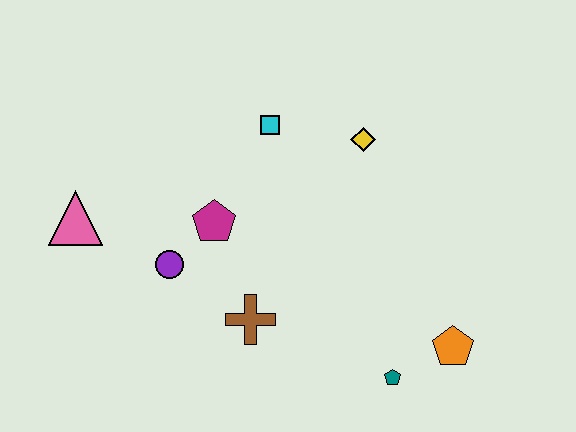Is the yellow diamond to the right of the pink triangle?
Yes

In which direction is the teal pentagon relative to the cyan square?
The teal pentagon is below the cyan square.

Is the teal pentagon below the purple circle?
Yes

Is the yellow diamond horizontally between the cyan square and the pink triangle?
No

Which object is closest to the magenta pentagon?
The purple circle is closest to the magenta pentagon.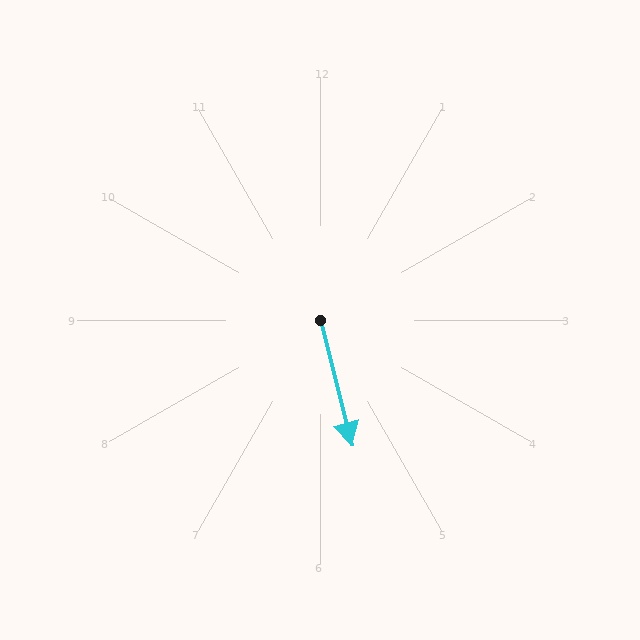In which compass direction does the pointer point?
South.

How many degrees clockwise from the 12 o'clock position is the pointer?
Approximately 166 degrees.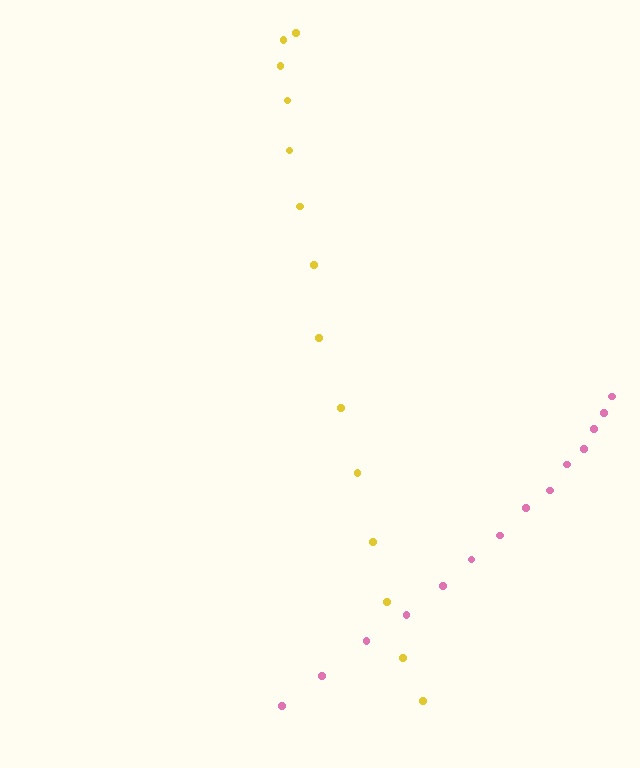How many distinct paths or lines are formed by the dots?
There are 2 distinct paths.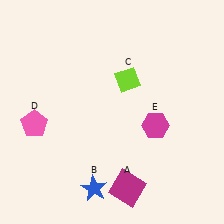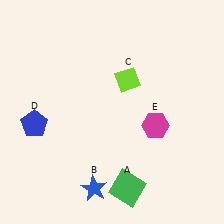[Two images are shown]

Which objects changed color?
A changed from magenta to green. D changed from pink to blue.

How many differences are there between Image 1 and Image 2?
There are 2 differences between the two images.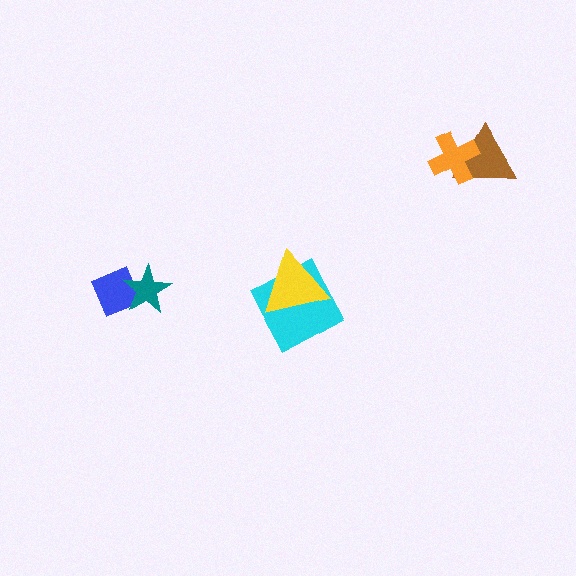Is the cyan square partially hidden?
Yes, it is partially covered by another shape.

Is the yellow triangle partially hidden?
No, no other shape covers it.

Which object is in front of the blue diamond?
The teal star is in front of the blue diamond.